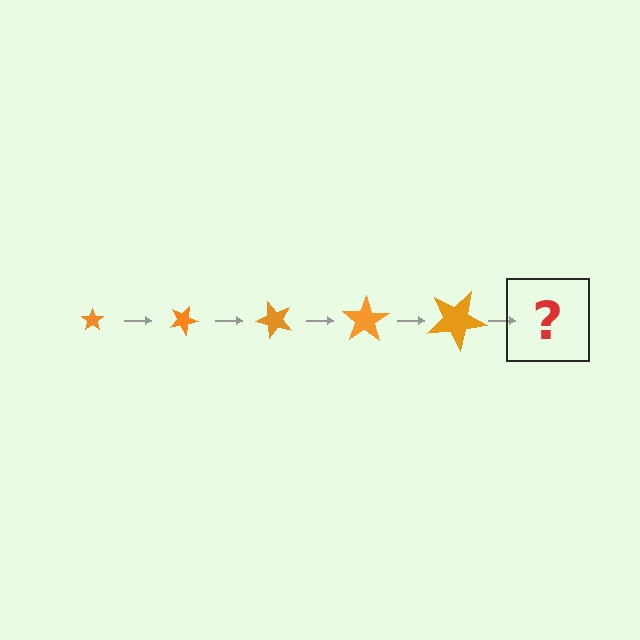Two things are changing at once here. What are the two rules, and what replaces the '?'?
The two rules are that the star grows larger each step and it rotates 25 degrees each step. The '?' should be a star, larger than the previous one and rotated 125 degrees from the start.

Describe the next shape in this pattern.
It should be a star, larger than the previous one and rotated 125 degrees from the start.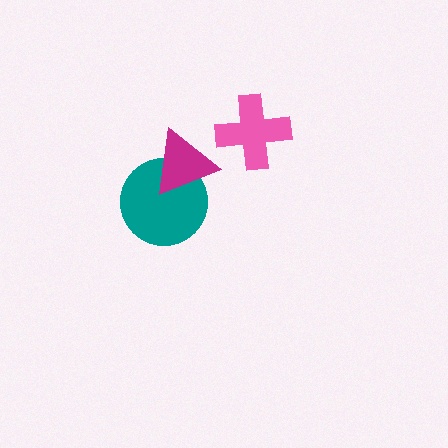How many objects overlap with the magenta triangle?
1 object overlaps with the magenta triangle.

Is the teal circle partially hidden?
Yes, it is partially covered by another shape.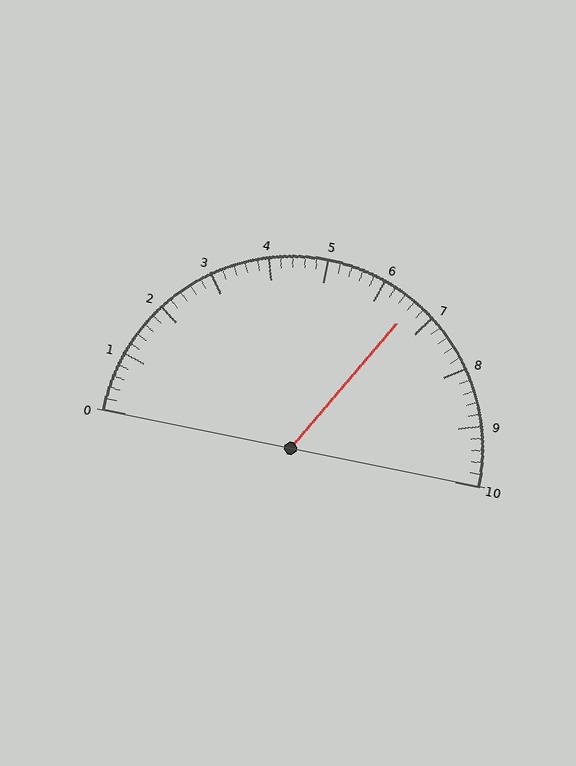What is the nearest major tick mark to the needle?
The nearest major tick mark is 7.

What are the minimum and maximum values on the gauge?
The gauge ranges from 0 to 10.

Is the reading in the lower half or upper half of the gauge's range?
The reading is in the upper half of the range (0 to 10).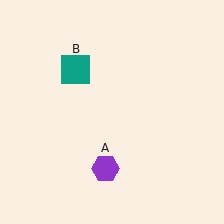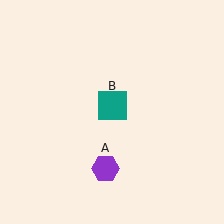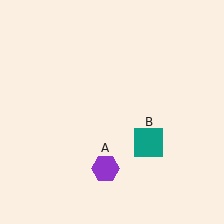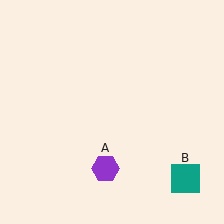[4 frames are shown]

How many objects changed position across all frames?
1 object changed position: teal square (object B).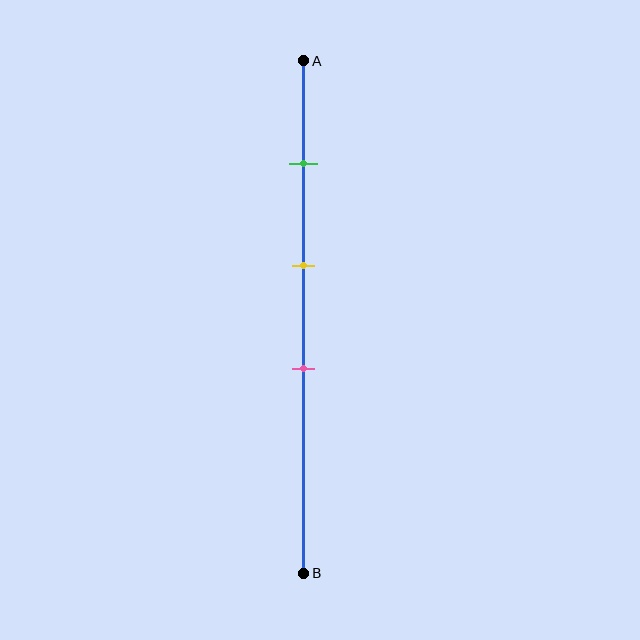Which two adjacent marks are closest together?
The yellow and pink marks are the closest adjacent pair.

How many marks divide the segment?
There are 3 marks dividing the segment.